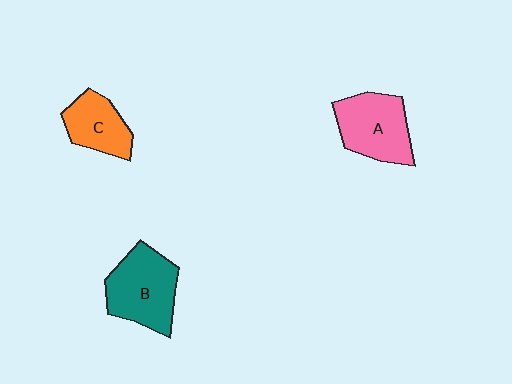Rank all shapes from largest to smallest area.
From largest to smallest: B (teal), A (pink), C (orange).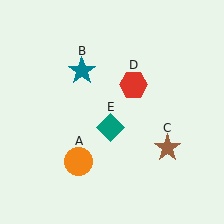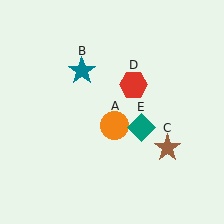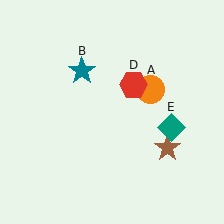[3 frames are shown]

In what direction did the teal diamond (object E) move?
The teal diamond (object E) moved right.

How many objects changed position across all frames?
2 objects changed position: orange circle (object A), teal diamond (object E).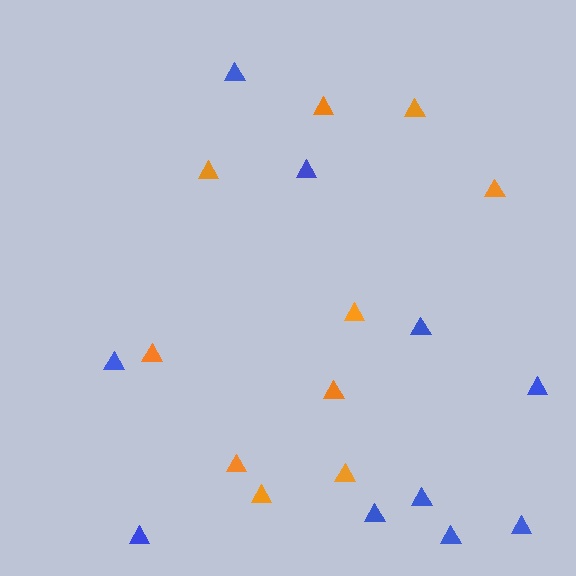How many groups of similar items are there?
There are 2 groups: one group of blue triangles (10) and one group of orange triangles (10).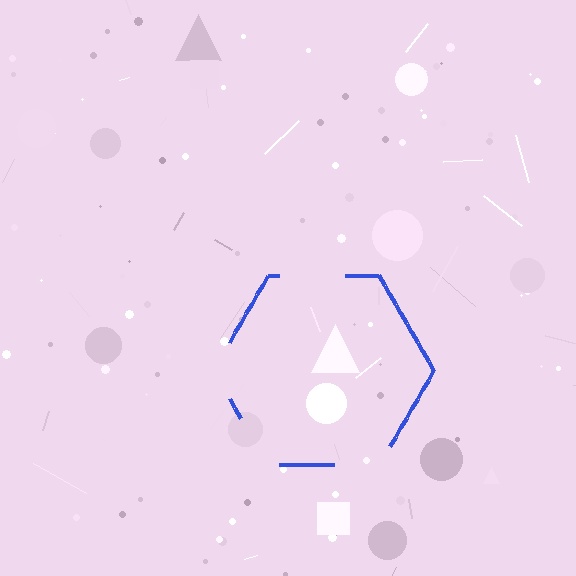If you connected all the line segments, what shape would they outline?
They would outline a hexagon.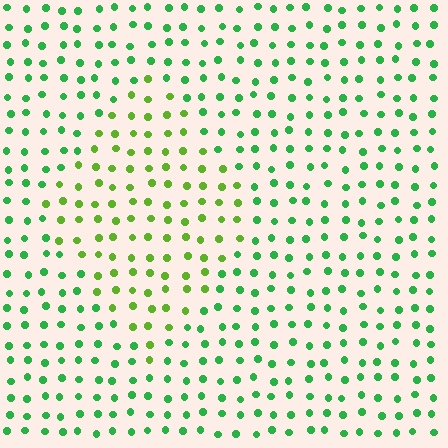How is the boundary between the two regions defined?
The boundary is defined purely by a slight shift in hue (about 35 degrees). Spacing, size, and orientation are identical on both sides.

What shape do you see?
I see a diamond.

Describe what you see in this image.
The image is filled with small green elements in a uniform arrangement. A diamond-shaped region is visible where the elements are tinted to a slightly different hue, forming a subtle color boundary.